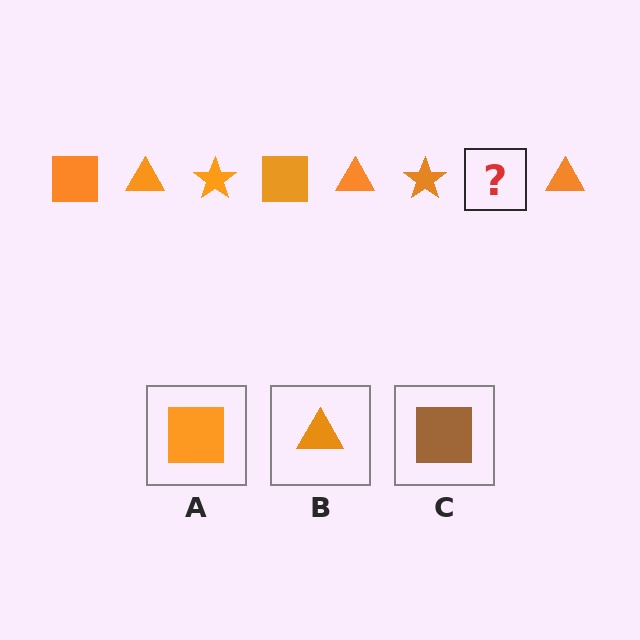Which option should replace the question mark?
Option A.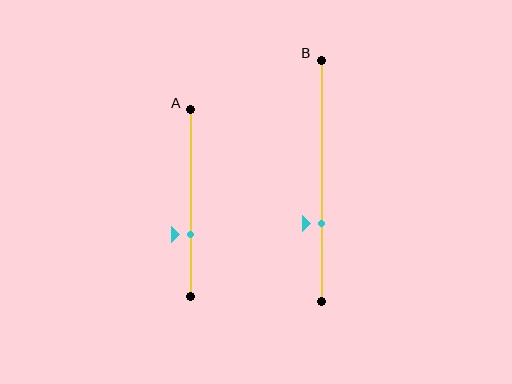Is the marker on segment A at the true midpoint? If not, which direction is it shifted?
No, the marker on segment A is shifted downward by about 17% of the segment length.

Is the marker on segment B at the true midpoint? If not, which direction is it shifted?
No, the marker on segment B is shifted downward by about 18% of the segment length.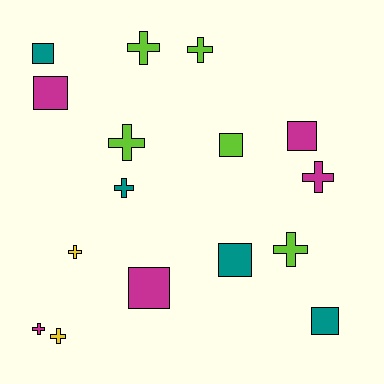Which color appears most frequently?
Lime, with 5 objects.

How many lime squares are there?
There is 1 lime square.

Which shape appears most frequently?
Cross, with 9 objects.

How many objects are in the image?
There are 16 objects.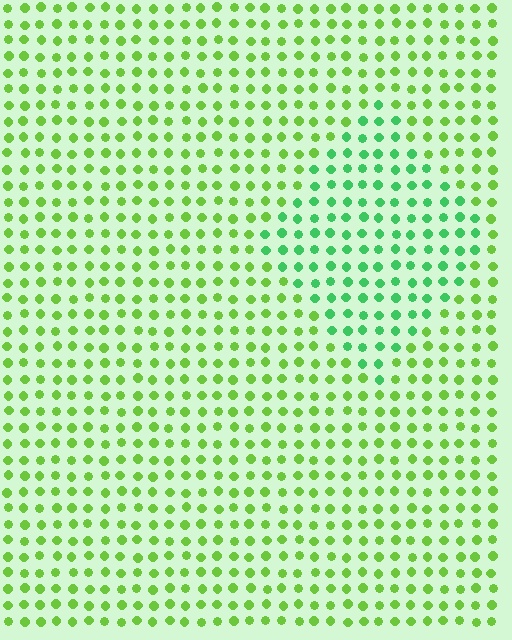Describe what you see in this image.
The image is filled with small lime elements in a uniform arrangement. A diamond-shaped region is visible where the elements are tinted to a slightly different hue, forming a subtle color boundary.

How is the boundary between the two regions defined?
The boundary is defined purely by a slight shift in hue (about 35 degrees). Spacing, size, and orientation are identical on both sides.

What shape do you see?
I see a diamond.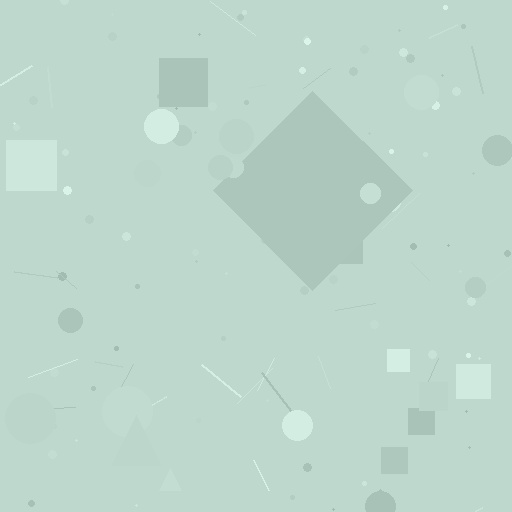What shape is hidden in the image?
A diamond is hidden in the image.